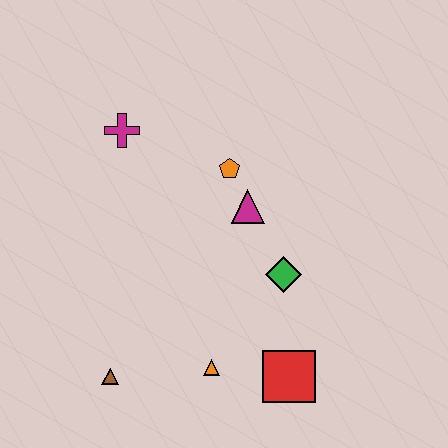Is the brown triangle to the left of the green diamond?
Yes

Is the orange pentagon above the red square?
Yes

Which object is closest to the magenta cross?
The orange pentagon is closest to the magenta cross.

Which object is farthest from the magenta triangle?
The brown triangle is farthest from the magenta triangle.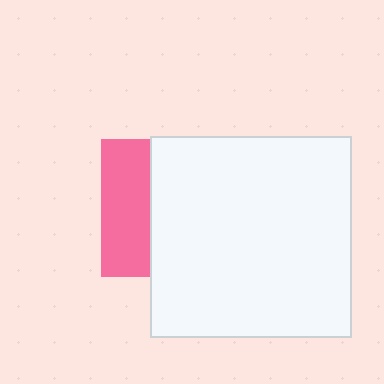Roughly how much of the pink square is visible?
A small part of it is visible (roughly 35%).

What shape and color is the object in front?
The object in front is a white square.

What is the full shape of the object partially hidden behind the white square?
The partially hidden object is a pink square.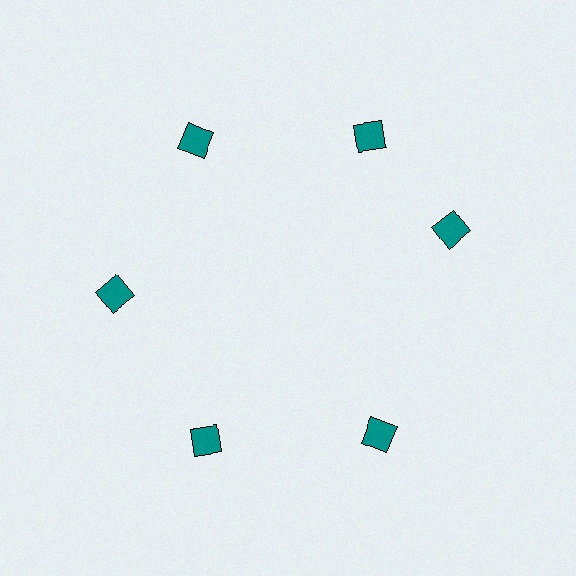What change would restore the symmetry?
The symmetry would be restored by rotating it back into even spacing with its neighbors so that all 6 squares sit at equal angles and equal distance from the center.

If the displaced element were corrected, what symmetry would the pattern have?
It would have 6-fold rotational symmetry — the pattern would map onto itself every 60 degrees.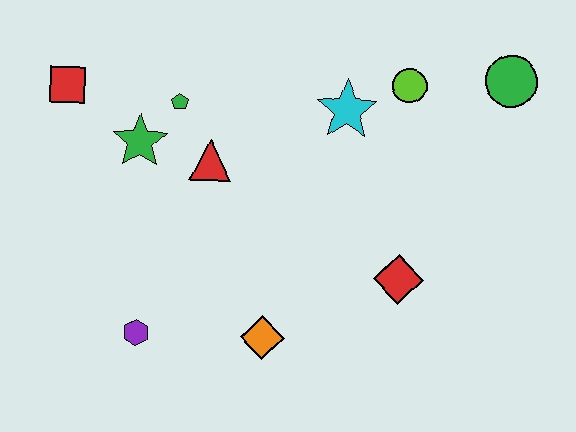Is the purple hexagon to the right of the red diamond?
No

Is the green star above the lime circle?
No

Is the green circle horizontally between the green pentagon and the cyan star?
No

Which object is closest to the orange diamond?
The purple hexagon is closest to the orange diamond.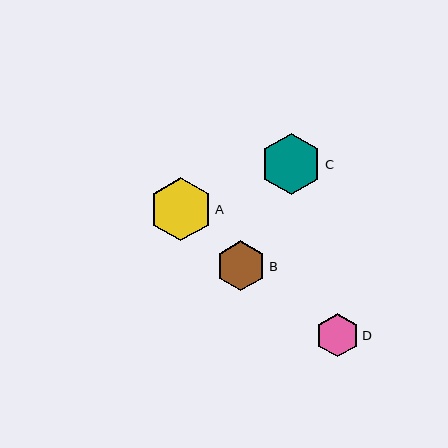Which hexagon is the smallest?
Hexagon D is the smallest with a size of approximately 43 pixels.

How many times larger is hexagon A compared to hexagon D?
Hexagon A is approximately 1.5 times the size of hexagon D.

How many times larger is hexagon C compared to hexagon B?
Hexagon C is approximately 1.2 times the size of hexagon B.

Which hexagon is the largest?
Hexagon A is the largest with a size of approximately 63 pixels.